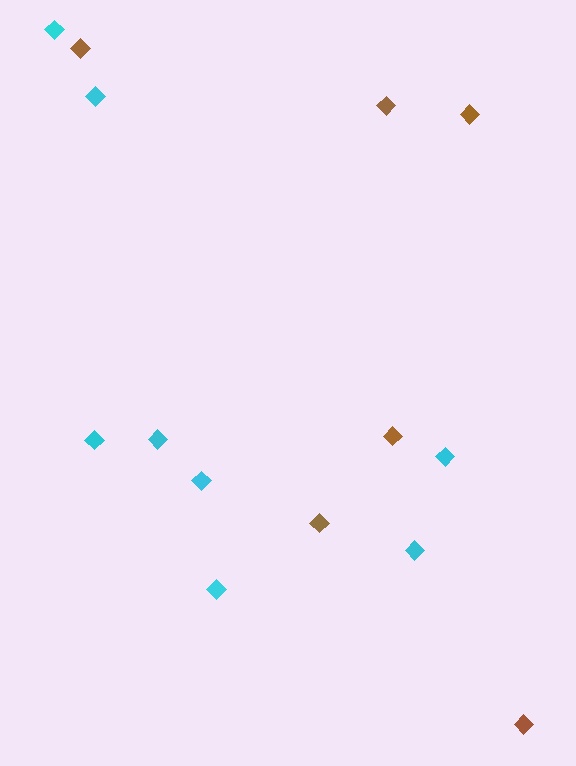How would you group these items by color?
There are 2 groups: one group of cyan diamonds (8) and one group of brown diamonds (6).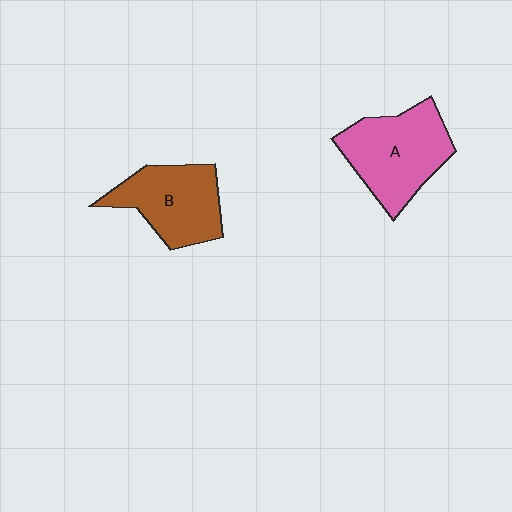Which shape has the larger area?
Shape A (pink).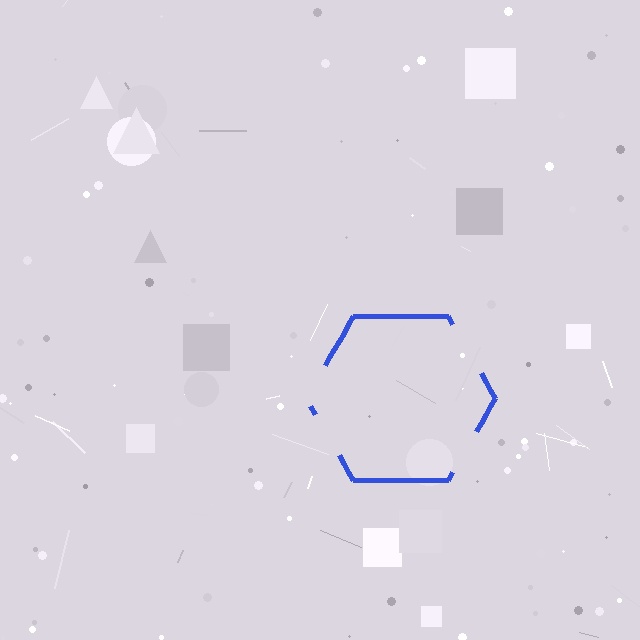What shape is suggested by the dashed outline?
The dashed outline suggests a hexagon.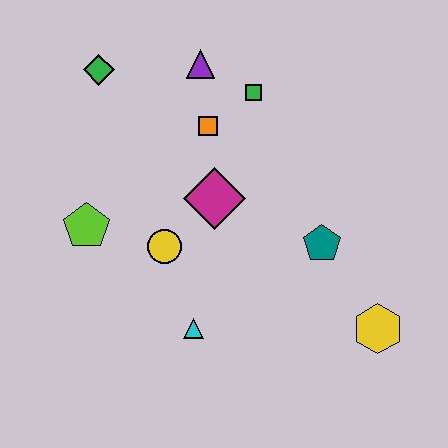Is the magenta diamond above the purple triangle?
No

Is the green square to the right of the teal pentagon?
No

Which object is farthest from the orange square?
The yellow hexagon is farthest from the orange square.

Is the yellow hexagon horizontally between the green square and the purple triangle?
No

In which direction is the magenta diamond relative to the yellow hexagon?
The magenta diamond is to the left of the yellow hexagon.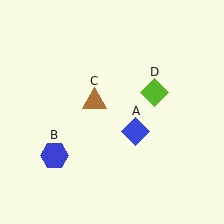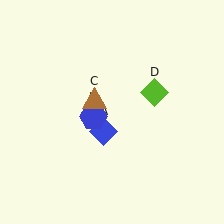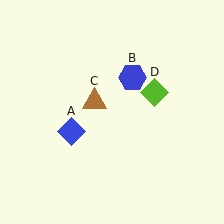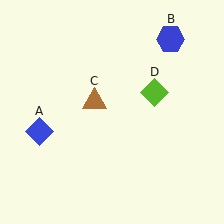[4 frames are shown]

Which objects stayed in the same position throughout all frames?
Brown triangle (object C) and lime diamond (object D) remained stationary.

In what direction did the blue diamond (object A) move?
The blue diamond (object A) moved left.